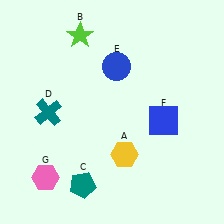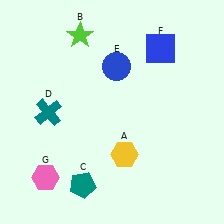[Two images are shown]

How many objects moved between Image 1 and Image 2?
1 object moved between the two images.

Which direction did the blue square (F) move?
The blue square (F) moved up.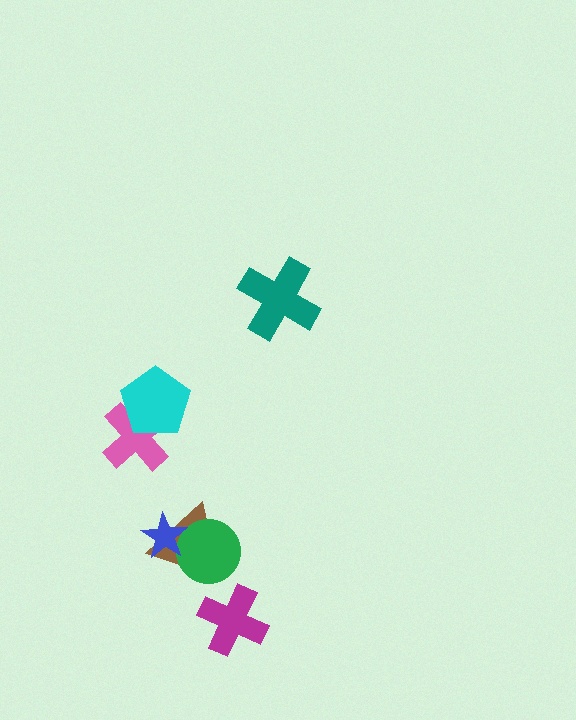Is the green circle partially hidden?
Yes, it is partially covered by another shape.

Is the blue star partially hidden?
No, no other shape covers it.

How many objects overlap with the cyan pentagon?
1 object overlaps with the cyan pentagon.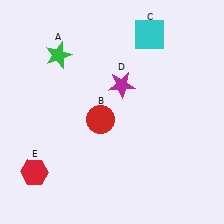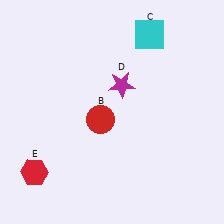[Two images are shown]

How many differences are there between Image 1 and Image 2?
There is 1 difference between the two images.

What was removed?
The green star (A) was removed in Image 2.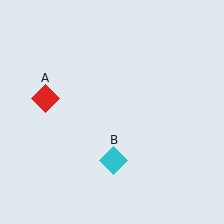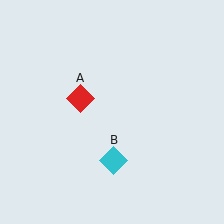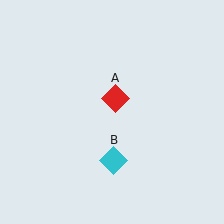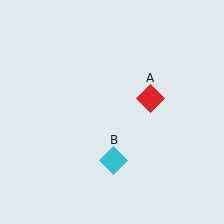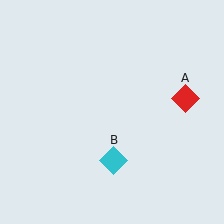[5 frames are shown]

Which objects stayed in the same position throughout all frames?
Cyan diamond (object B) remained stationary.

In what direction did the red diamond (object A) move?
The red diamond (object A) moved right.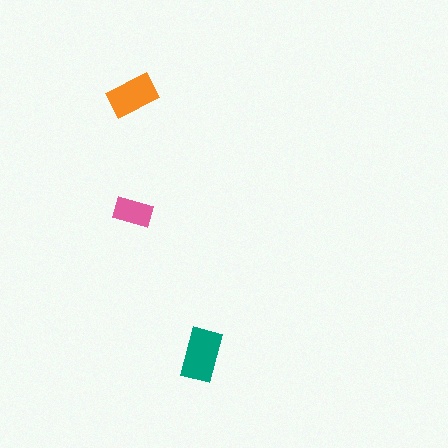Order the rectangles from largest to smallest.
the teal one, the orange one, the pink one.